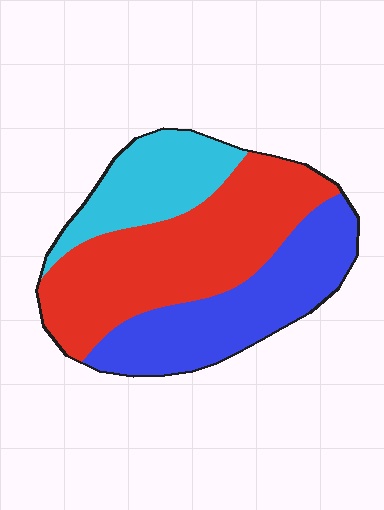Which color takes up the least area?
Cyan, at roughly 20%.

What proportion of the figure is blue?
Blue takes up between a sixth and a third of the figure.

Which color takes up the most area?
Red, at roughly 45%.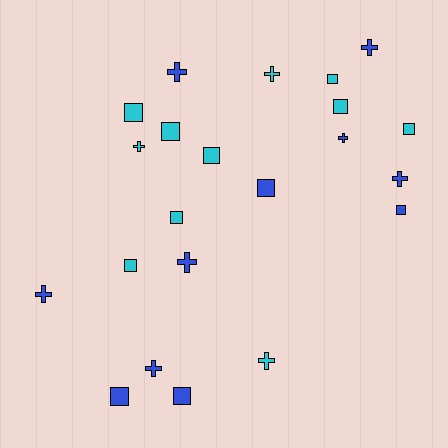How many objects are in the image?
There are 22 objects.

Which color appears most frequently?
Blue, with 11 objects.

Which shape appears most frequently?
Square, with 12 objects.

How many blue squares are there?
There are 4 blue squares.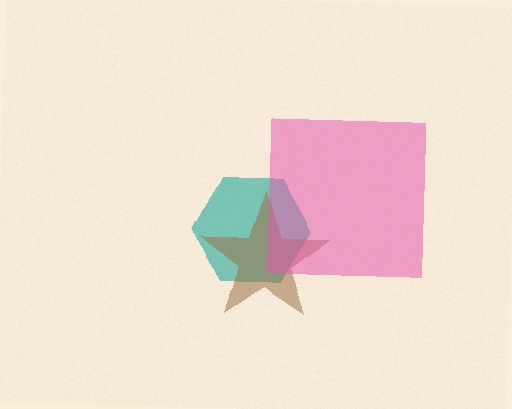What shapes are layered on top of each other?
The layered shapes are: a teal hexagon, a brown star, a pink square.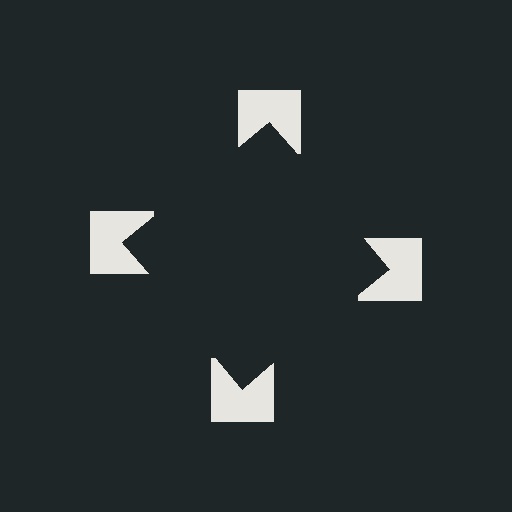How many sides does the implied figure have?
4 sides.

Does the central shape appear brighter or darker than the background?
It typically appears slightly darker than the background, even though no actual brightness change is drawn.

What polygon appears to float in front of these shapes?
An illusory square — its edges are inferred from the aligned wedge cuts in the notched squares, not physically drawn.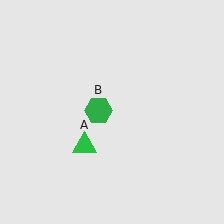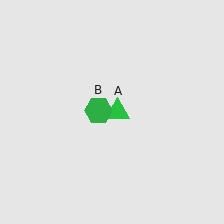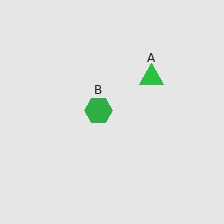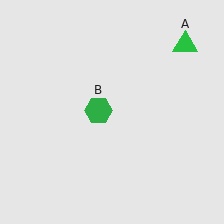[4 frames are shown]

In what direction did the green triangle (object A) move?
The green triangle (object A) moved up and to the right.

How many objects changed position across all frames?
1 object changed position: green triangle (object A).